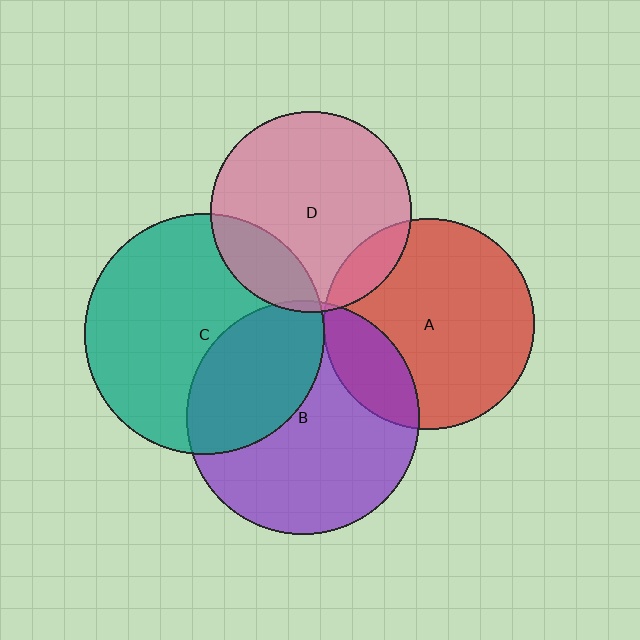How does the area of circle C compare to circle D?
Approximately 1.4 times.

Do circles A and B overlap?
Yes.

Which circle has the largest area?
Circle C (teal).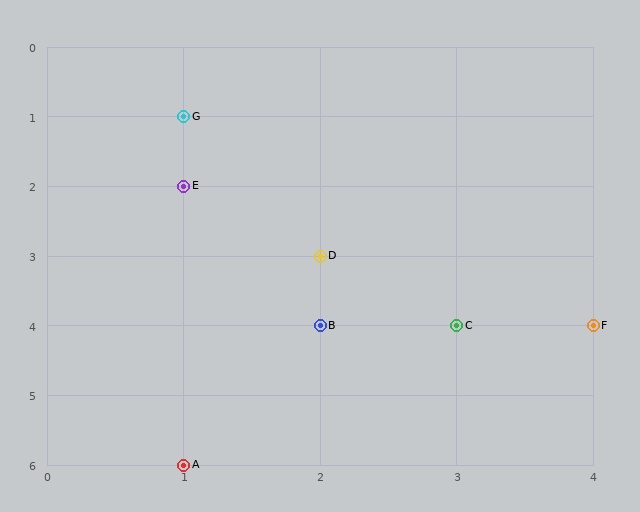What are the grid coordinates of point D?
Point D is at grid coordinates (2, 3).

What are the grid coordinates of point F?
Point F is at grid coordinates (4, 4).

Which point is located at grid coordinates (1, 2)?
Point E is at (1, 2).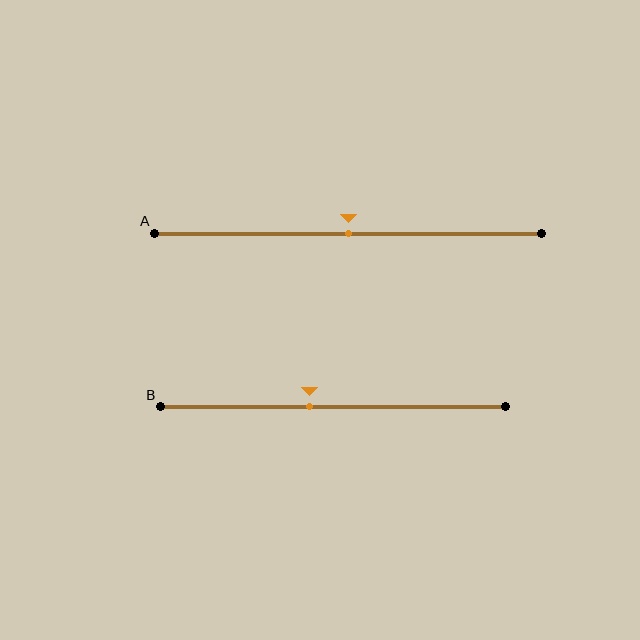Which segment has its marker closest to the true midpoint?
Segment A has its marker closest to the true midpoint.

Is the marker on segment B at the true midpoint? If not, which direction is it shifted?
No, the marker on segment B is shifted to the left by about 7% of the segment length.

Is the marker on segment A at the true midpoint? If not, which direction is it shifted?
Yes, the marker on segment A is at the true midpoint.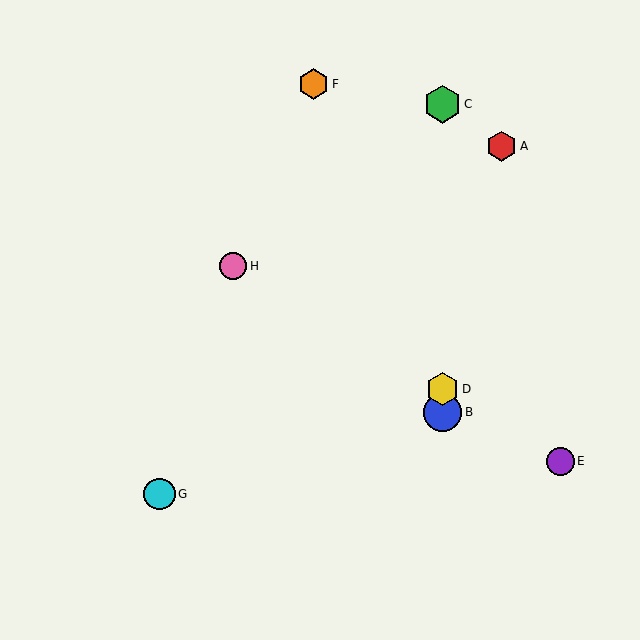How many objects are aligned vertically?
3 objects (B, C, D) are aligned vertically.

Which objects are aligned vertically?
Objects B, C, D are aligned vertically.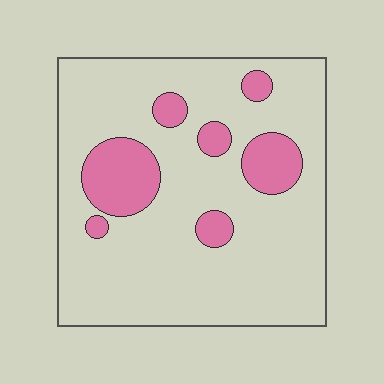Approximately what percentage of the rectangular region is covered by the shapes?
Approximately 15%.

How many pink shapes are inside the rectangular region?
7.